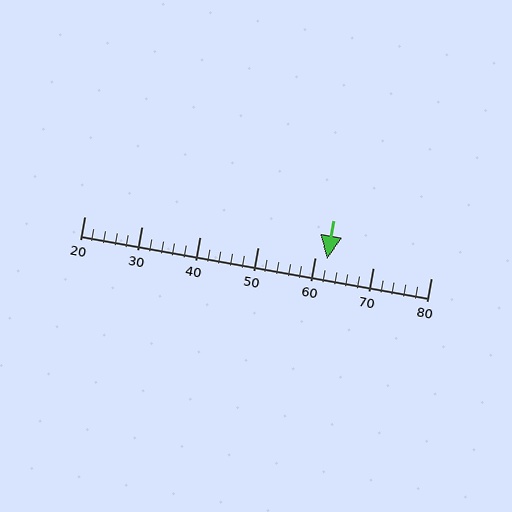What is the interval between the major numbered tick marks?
The major tick marks are spaced 10 units apart.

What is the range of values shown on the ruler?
The ruler shows values from 20 to 80.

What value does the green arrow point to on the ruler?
The green arrow points to approximately 62.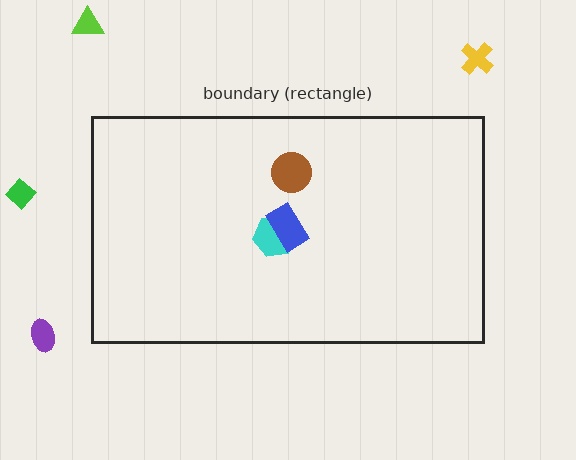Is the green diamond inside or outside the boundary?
Outside.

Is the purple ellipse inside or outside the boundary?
Outside.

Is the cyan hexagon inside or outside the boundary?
Inside.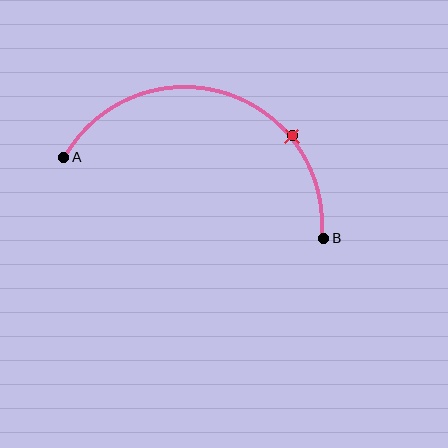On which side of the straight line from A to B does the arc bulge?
The arc bulges above the straight line connecting A and B.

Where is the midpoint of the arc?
The arc midpoint is the point on the curve farthest from the straight line joining A and B. It sits above that line.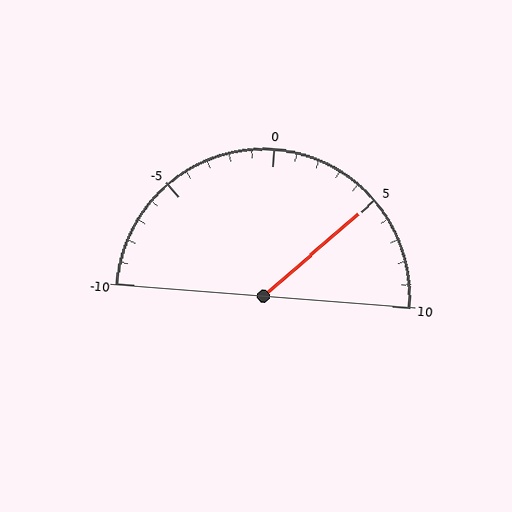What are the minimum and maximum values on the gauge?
The gauge ranges from -10 to 10.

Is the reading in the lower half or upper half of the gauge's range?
The reading is in the upper half of the range (-10 to 10).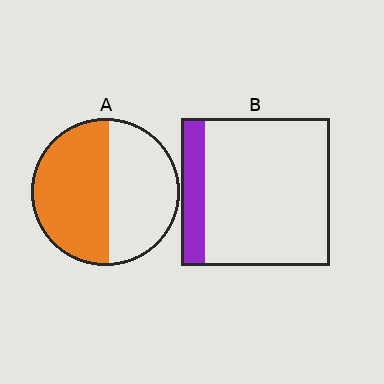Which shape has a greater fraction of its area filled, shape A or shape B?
Shape A.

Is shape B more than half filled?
No.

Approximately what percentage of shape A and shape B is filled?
A is approximately 55% and B is approximately 15%.